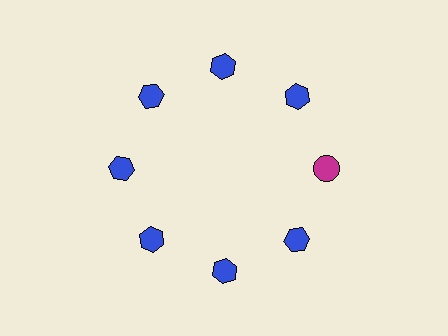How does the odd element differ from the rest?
It differs in both color (magenta instead of blue) and shape (circle instead of hexagon).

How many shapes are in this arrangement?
There are 8 shapes arranged in a ring pattern.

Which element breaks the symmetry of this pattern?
The magenta circle at roughly the 3 o'clock position breaks the symmetry. All other shapes are blue hexagons.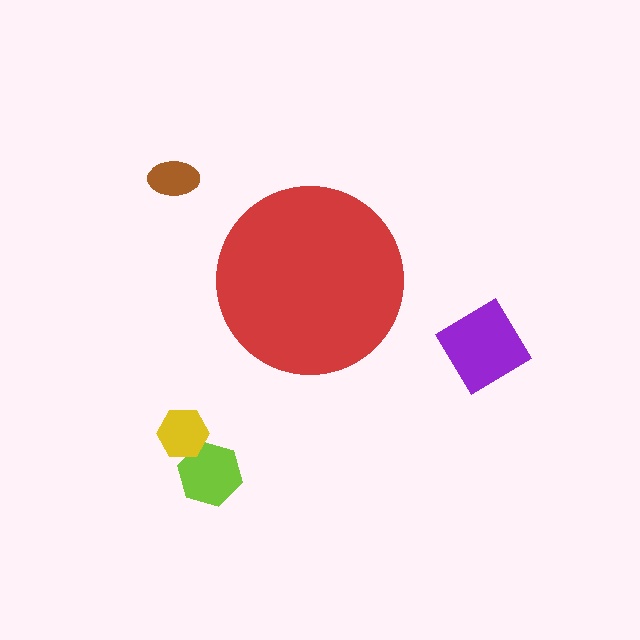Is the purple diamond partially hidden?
No, the purple diamond is fully visible.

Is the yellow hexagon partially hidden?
No, the yellow hexagon is fully visible.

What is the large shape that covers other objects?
A red circle.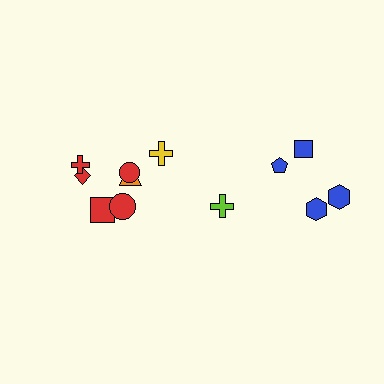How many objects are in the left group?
There are 7 objects.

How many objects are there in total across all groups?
There are 12 objects.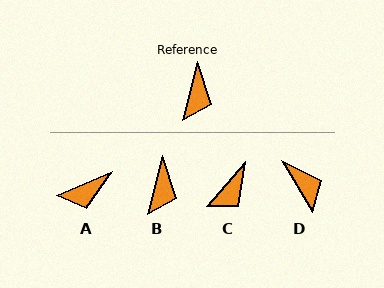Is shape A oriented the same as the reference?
No, it is off by about 52 degrees.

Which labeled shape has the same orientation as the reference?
B.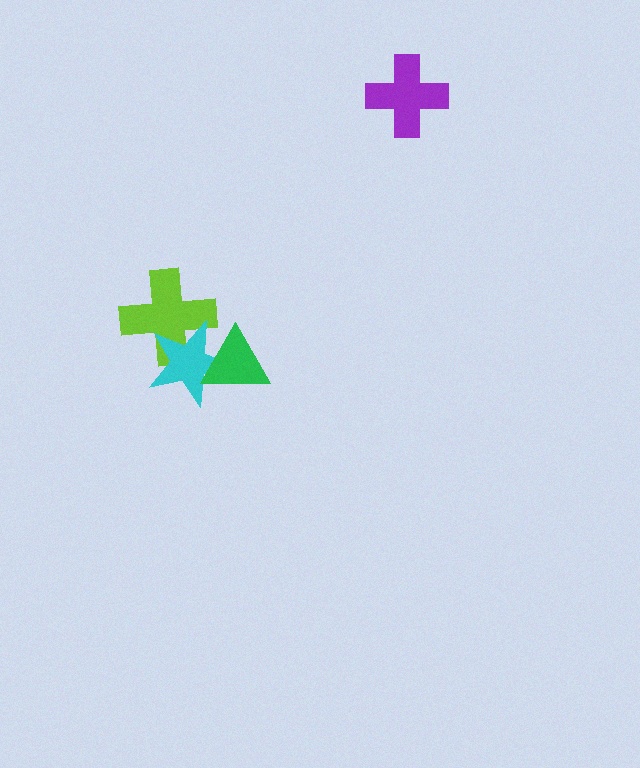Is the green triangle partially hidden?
No, no other shape covers it.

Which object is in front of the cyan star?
The green triangle is in front of the cyan star.